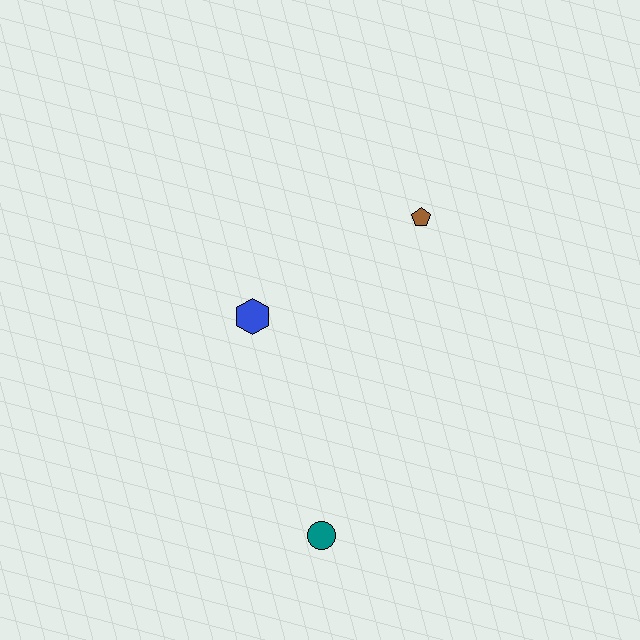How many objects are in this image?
There are 3 objects.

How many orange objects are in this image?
There are no orange objects.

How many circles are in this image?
There is 1 circle.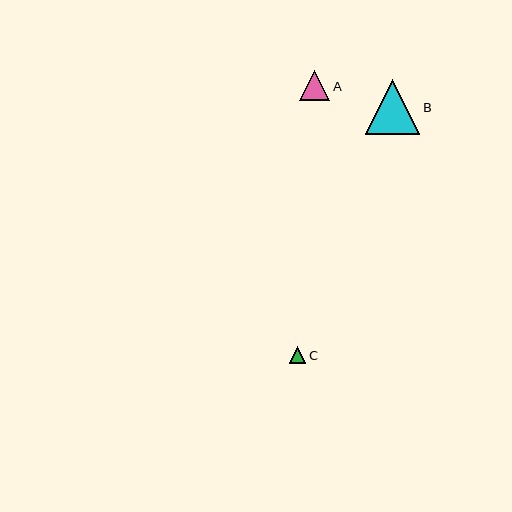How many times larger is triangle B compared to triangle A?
Triangle B is approximately 1.8 times the size of triangle A.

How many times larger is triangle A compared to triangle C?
Triangle A is approximately 1.9 times the size of triangle C.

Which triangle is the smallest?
Triangle C is the smallest with a size of approximately 16 pixels.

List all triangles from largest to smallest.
From largest to smallest: B, A, C.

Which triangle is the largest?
Triangle B is the largest with a size of approximately 54 pixels.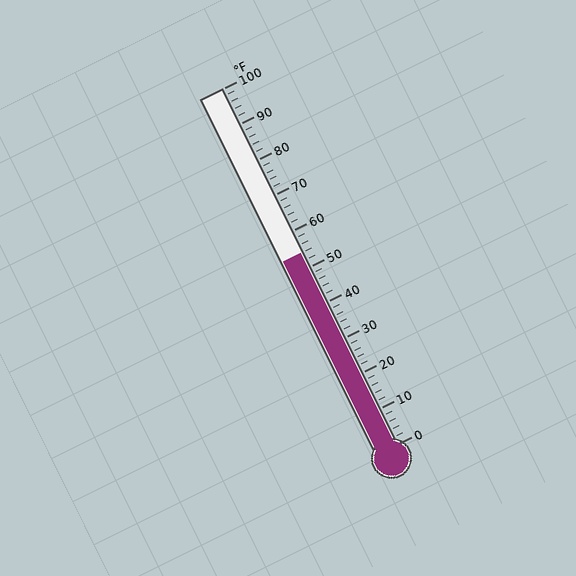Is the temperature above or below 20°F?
The temperature is above 20°F.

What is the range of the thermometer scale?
The thermometer scale ranges from 0°F to 100°F.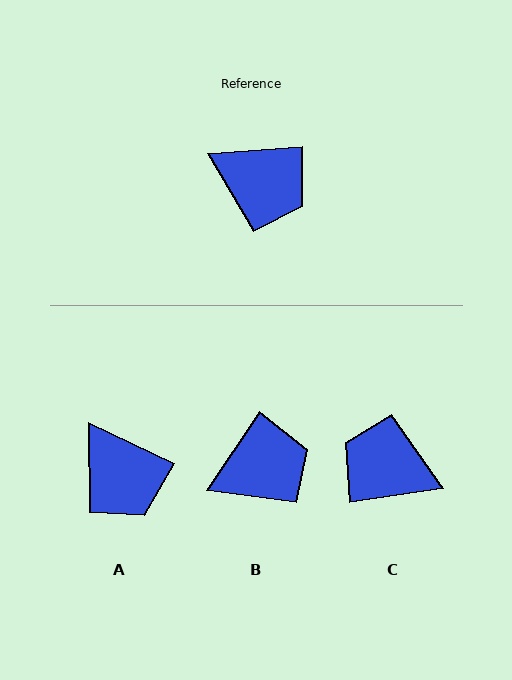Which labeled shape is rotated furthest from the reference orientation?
C, about 175 degrees away.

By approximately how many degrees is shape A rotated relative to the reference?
Approximately 30 degrees clockwise.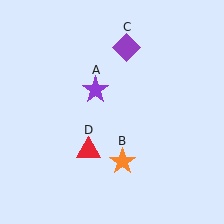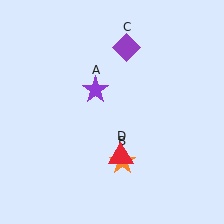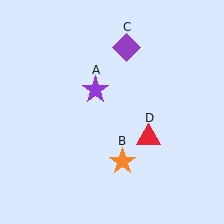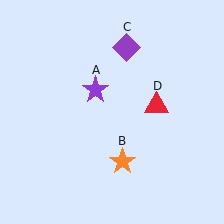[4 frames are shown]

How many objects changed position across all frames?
1 object changed position: red triangle (object D).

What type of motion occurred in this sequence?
The red triangle (object D) rotated counterclockwise around the center of the scene.